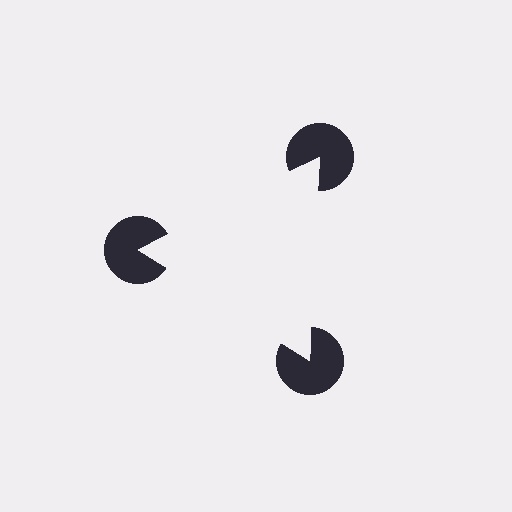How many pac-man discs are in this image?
There are 3 — one at each vertex of the illusory triangle.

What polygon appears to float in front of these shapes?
An illusory triangle — its edges are inferred from the aligned wedge cuts in the pac-man discs, not physically drawn.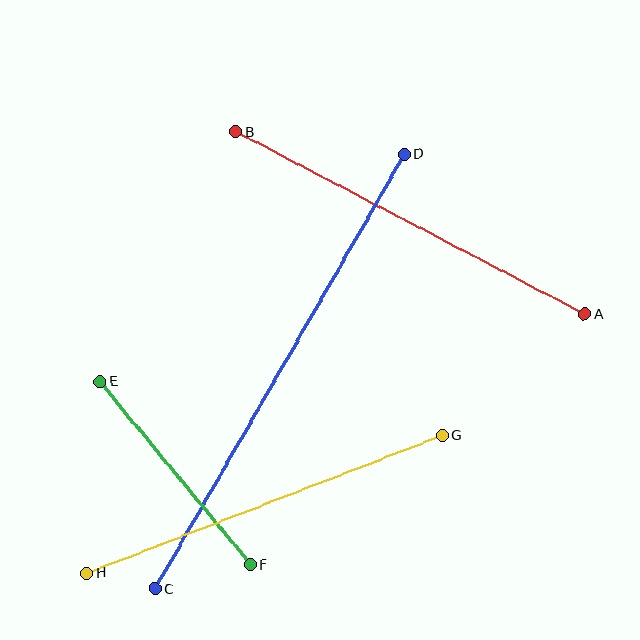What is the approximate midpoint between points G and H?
The midpoint is at approximately (264, 504) pixels.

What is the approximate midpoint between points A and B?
The midpoint is at approximately (410, 223) pixels.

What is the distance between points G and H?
The distance is approximately 381 pixels.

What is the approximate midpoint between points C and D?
The midpoint is at approximately (279, 372) pixels.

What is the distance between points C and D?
The distance is approximately 501 pixels.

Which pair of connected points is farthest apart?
Points C and D are farthest apart.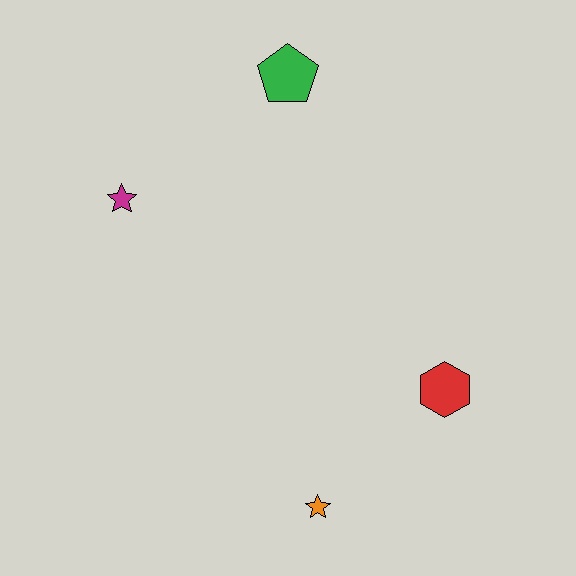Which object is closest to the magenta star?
The green pentagon is closest to the magenta star.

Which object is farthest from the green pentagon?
The orange star is farthest from the green pentagon.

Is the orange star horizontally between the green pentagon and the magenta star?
No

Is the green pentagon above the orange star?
Yes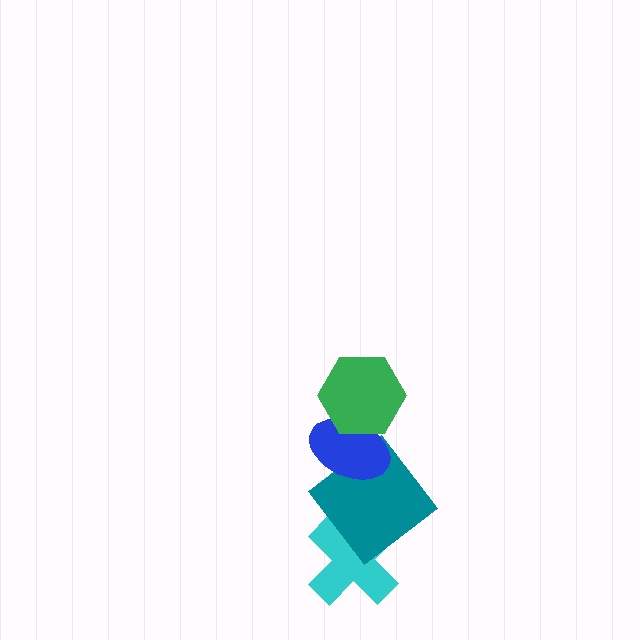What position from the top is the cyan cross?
The cyan cross is 4th from the top.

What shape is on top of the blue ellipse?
The green hexagon is on top of the blue ellipse.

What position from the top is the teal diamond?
The teal diamond is 3rd from the top.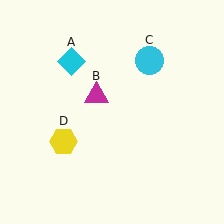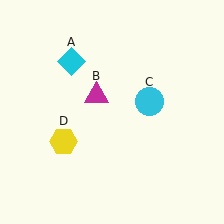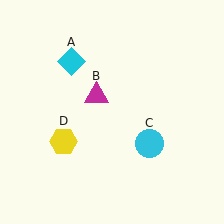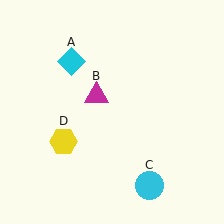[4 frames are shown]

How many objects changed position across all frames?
1 object changed position: cyan circle (object C).